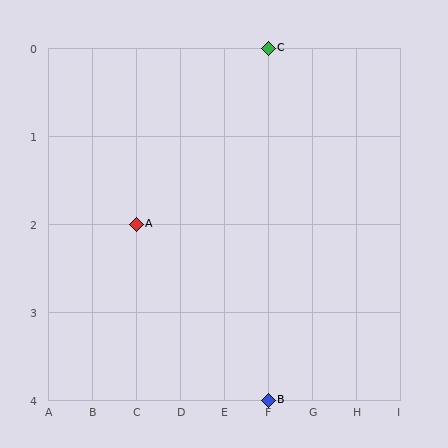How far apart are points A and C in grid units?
Points A and C are 3 columns and 2 rows apart (about 3.6 grid units diagonally).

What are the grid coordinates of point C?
Point C is at grid coordinates (F, 0).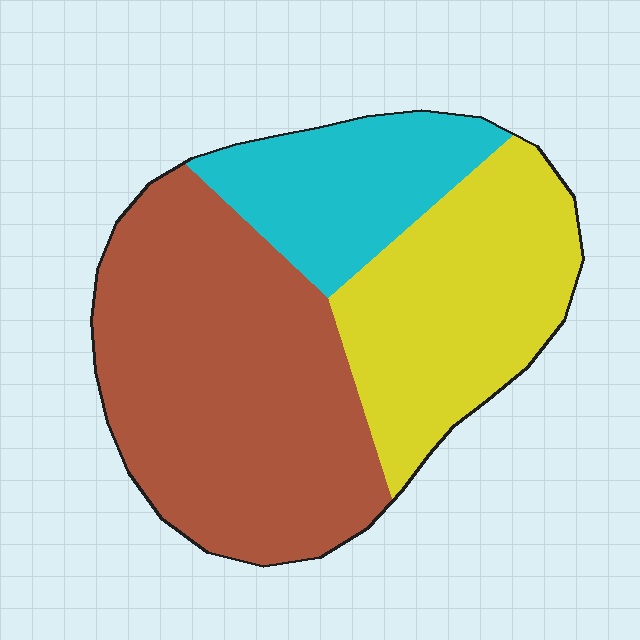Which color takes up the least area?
Cyan, at roughly 20%.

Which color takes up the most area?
Brown, at roughly 50%.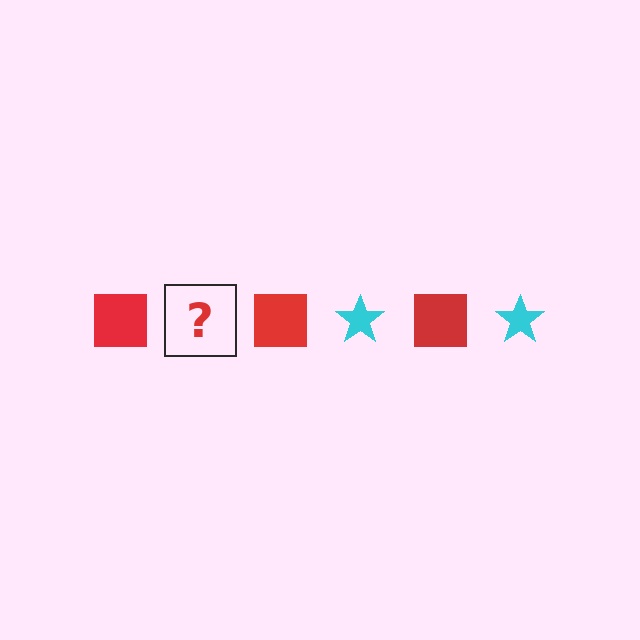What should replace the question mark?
The question mark should be replaced with a cyan star.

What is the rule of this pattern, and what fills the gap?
The rule is that the pattern alternates between red square and cyan star. The gap should be filled with a cyan star.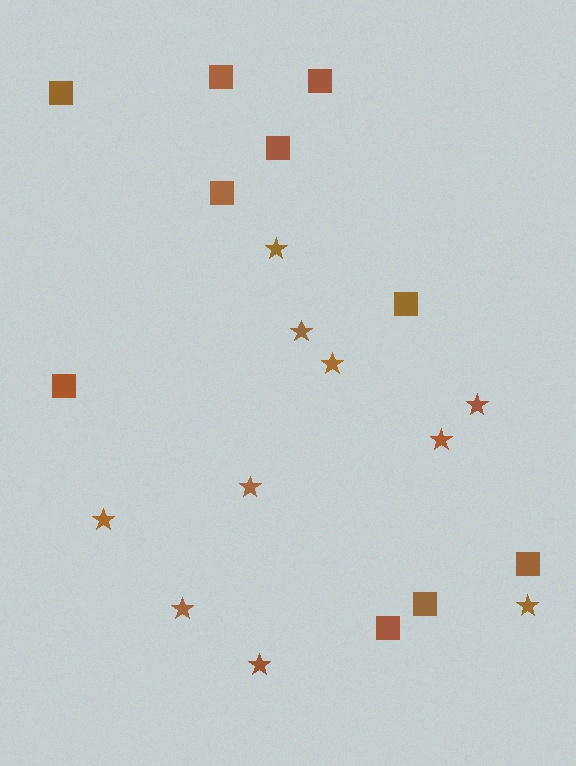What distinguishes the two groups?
There are 2 groups: one group of squares (10) and one group of stars (10).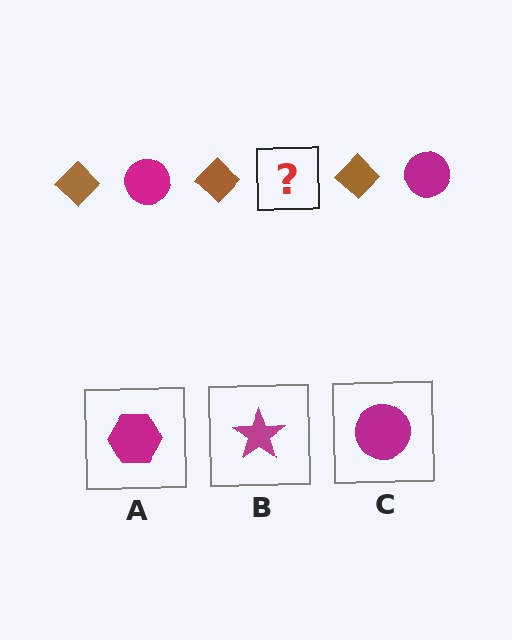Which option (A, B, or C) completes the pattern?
C.